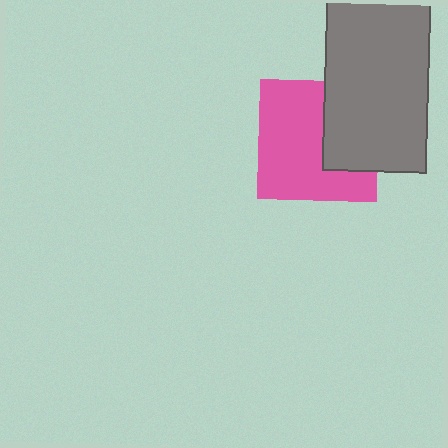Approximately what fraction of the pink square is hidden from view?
Roughly 35% of the pink square is hidden behind the gray rectangle.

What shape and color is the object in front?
The object in front is a gray rectangle.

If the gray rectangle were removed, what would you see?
You would see the complete pink square.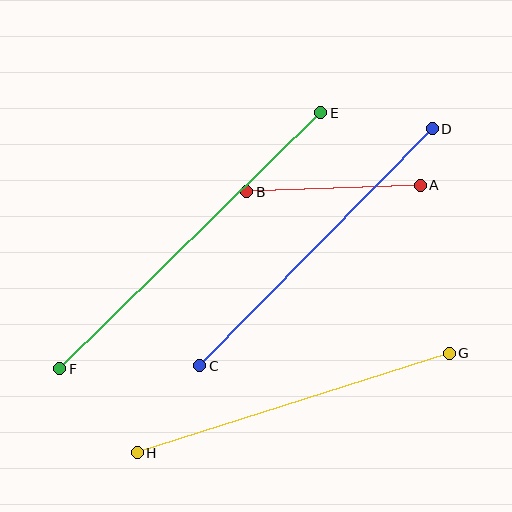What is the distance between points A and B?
The distance is approximately 173 pixels.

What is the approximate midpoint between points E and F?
The midpoint is at approximately (190, 241) pixels.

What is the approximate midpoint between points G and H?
The midpoint is at approximately (293, 403) pixels.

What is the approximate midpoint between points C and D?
The midpoint is at approximately (316, 247) pixels.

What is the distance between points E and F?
The distance is approximately 366 pixels.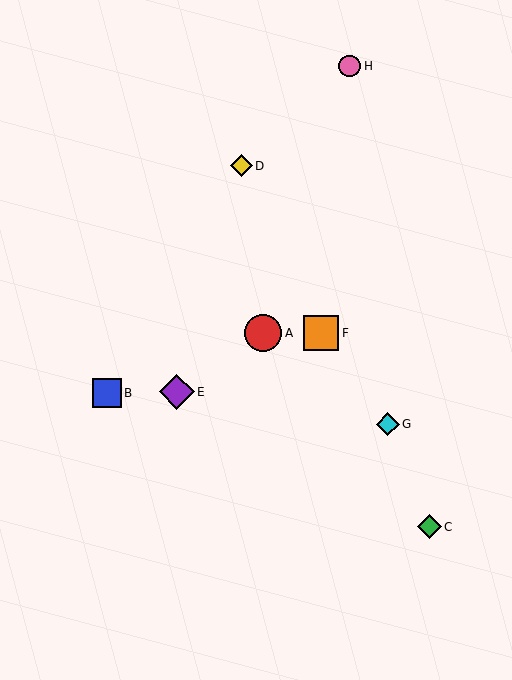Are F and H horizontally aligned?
No, F is at y≈333 and H is at y≈66.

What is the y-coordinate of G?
Object G is at y≈424.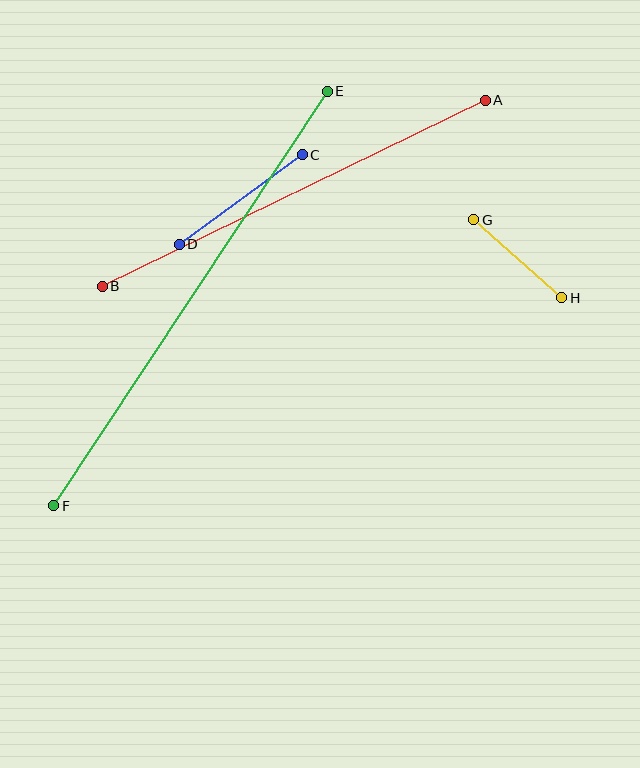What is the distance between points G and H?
The distance is approximately 117 pixels.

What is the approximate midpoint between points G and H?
The midpoint is at approximately (518, 259) pixels.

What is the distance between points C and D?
The distance is approximately 152 pixels.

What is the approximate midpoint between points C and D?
The midpoint is at approximately (241, 199) pixels.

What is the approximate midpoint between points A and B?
The midpoint is at approximately (294, 193) pixels.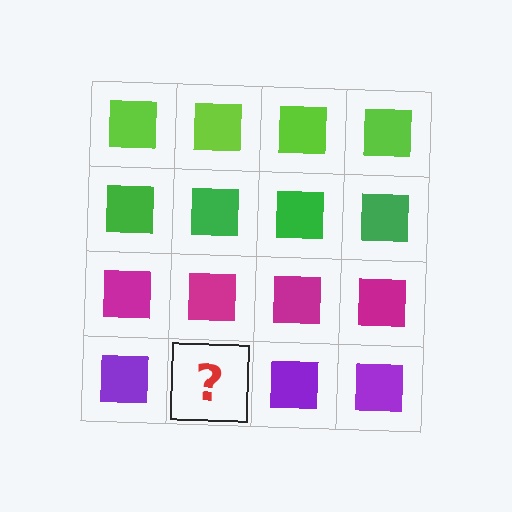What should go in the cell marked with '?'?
The missing cell should contain a purple square.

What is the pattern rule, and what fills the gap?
The rule is that each row has a consistent color. The gap should be filled with a purple square.